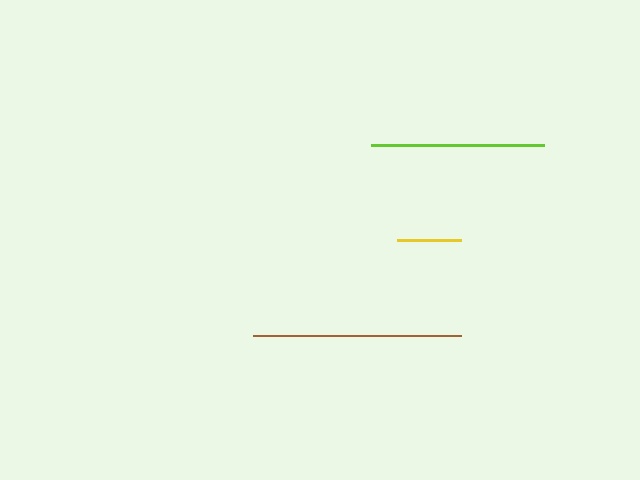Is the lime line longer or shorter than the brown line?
The brown line is longer than the lime line.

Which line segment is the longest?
The brown line is the longest at approximately 208 pixels.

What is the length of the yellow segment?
The yellow segment is approximately 64 pixels long.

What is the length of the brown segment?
The brown segment is approximately 208 pixels long.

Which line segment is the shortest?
The yellow line is the shortest at approximately 64 pixels.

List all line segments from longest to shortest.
From longest to shortest: brown, lime, yellow.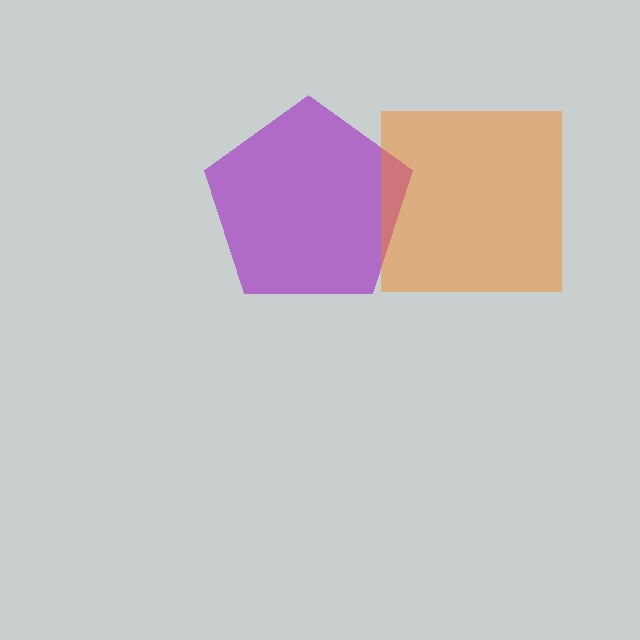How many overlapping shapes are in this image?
There are 2 overlapping shapes in the image.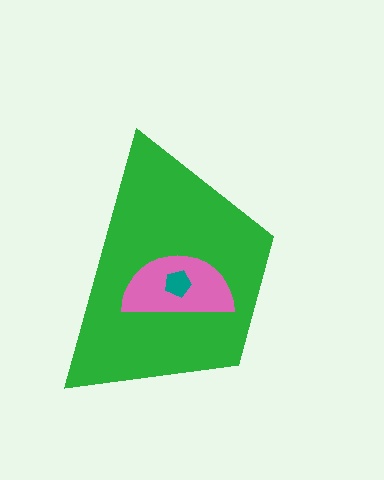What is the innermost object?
The teal pentagon.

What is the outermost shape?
The green trapezoid.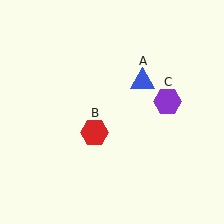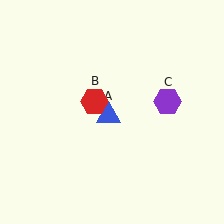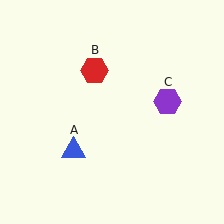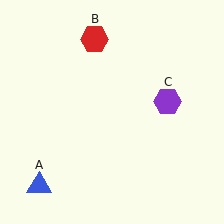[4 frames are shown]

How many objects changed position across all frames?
2 objects changed position: blue triangle (object A), red hexagon (object B).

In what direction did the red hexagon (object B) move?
The red hexagon (object B) moved up.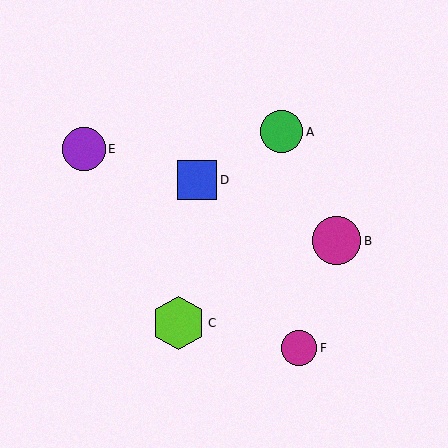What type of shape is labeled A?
Shape A is a green circle.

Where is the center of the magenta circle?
The center of the magenta circle is at (299, 348).